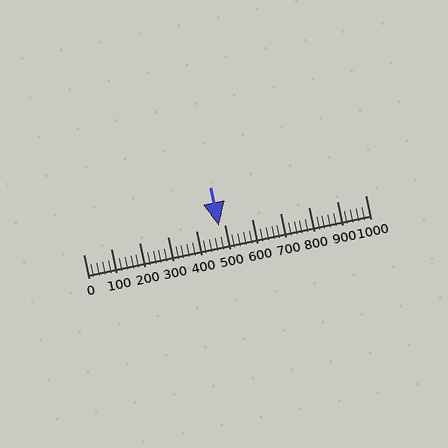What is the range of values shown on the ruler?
The ruler shows values from 0 to 1000.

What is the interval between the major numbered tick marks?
The major tick marks are spaced 100 units apart.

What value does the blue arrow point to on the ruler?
The blue arrow points to approximately 481.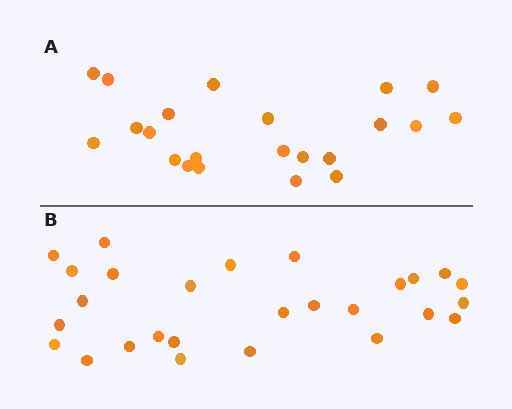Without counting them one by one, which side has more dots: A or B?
Region B (the bottom region) has more dots.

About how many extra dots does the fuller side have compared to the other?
Region B has about 5 more dots than region A.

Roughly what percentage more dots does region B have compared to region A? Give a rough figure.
About 25% more.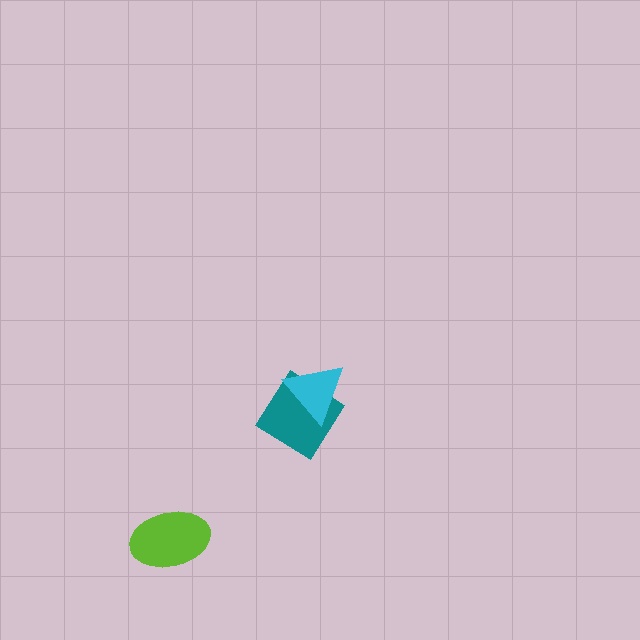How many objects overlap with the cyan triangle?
1 object overlaps with the cyan triangle.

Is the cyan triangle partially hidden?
No, no other shape covers it.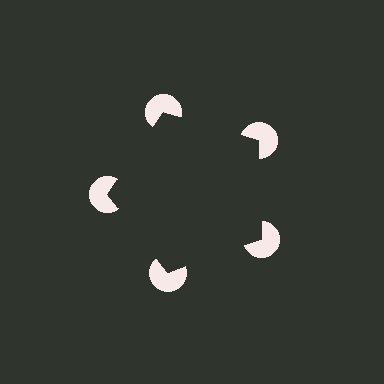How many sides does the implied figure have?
5 sides.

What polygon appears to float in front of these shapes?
An illusory pentagon — its edges are inferred from the aligned wedge cuts in the pac-man discs, not physically drawn.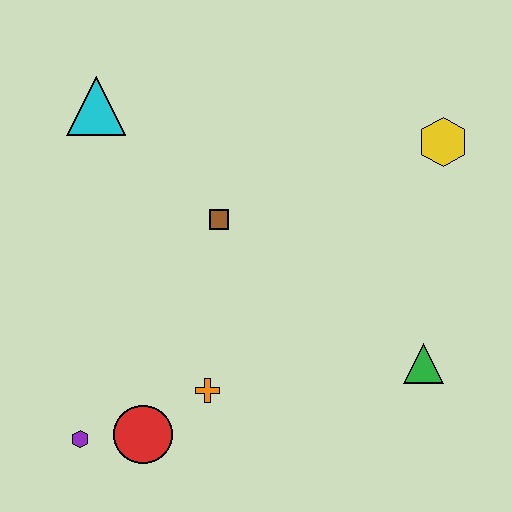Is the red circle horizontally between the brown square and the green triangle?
No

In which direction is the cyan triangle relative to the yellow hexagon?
The cyan triangle is to the left of the yellow hexagon.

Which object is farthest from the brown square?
The purple hexagon is farthest from the brown square.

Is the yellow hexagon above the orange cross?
Yes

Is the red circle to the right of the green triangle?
No